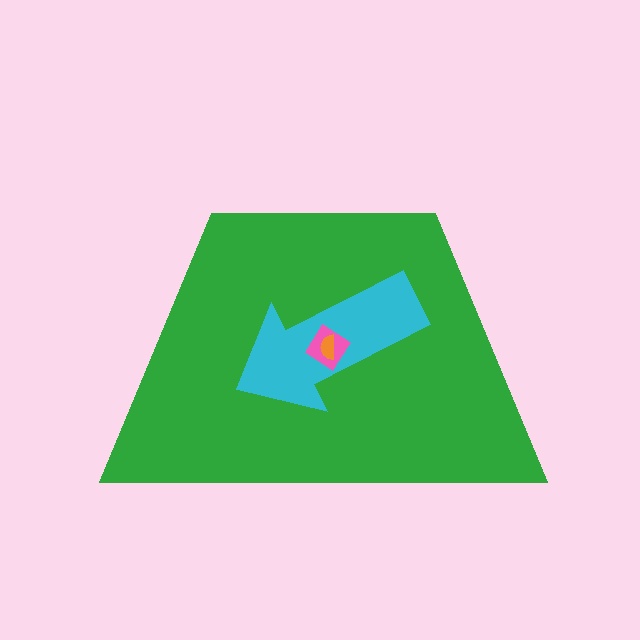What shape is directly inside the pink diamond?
The orange semicircle.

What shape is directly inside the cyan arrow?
The pink diamond.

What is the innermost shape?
The orange semicircle.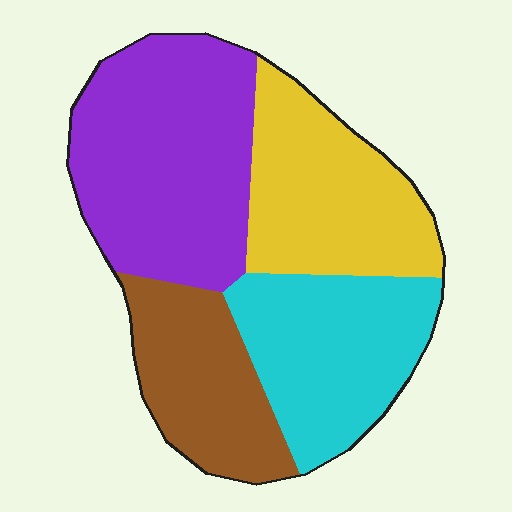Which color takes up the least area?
Brown, at roughly 20%.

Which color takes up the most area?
Purple, at roughly 35%.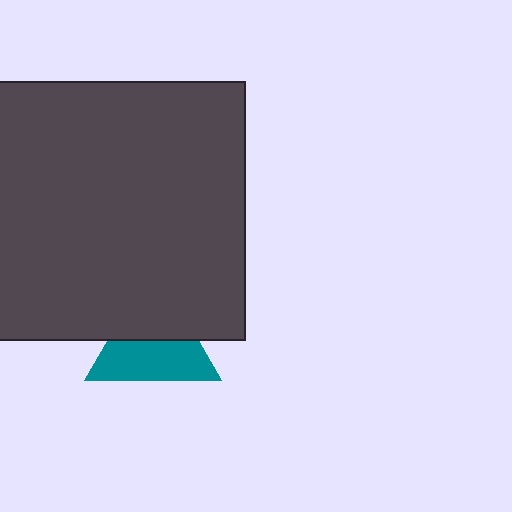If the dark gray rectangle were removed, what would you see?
You would see the complete teal triangle.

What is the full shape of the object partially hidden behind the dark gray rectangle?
The partially hidden object is a teal triangle.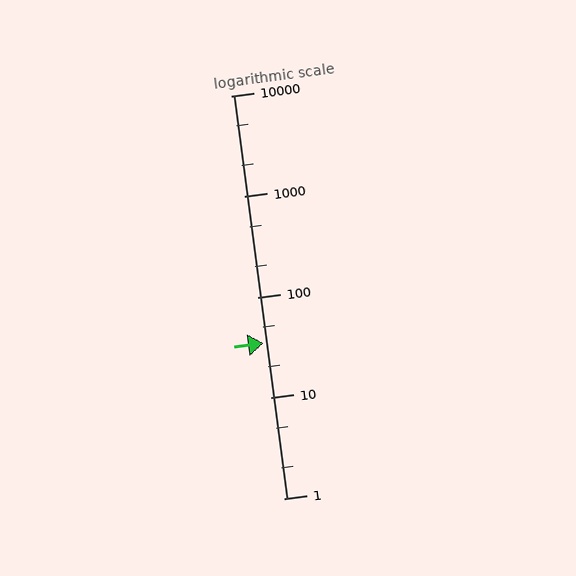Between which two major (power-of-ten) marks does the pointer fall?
The pointer is between 10 and 100.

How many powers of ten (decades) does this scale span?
The scale spans 4 decades, from 1 to 10000.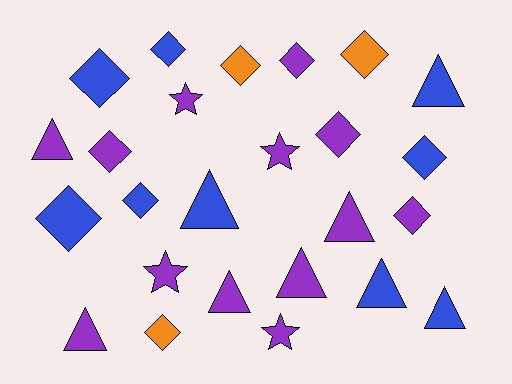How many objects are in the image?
There are 25 objects.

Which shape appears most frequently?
Diamond, with 12 objects.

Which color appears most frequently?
Purple, with 13 objects.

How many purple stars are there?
There are 4 purple stars.